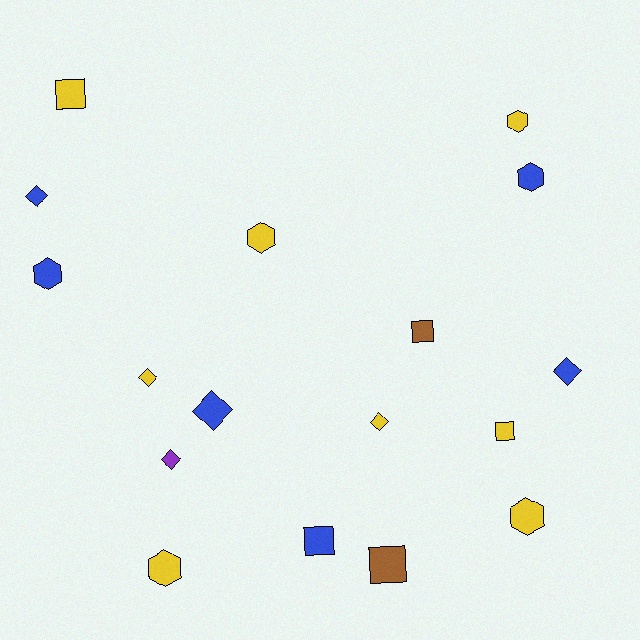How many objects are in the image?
There are 17 objects.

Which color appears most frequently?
Yellow, with 8 objects.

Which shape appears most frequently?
Diamond, with 6 objects.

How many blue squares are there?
There is 1 blue square.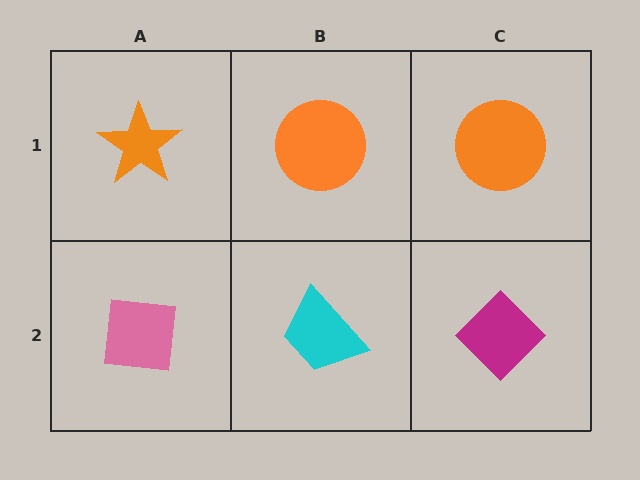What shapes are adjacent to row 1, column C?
A magenta diamond (row 2, column C), an orange circle (row 1, column B).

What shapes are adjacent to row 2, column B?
An orange circle (row 1, column B), a pink square (row 2, column A), a magenta diamond (row 2, column C).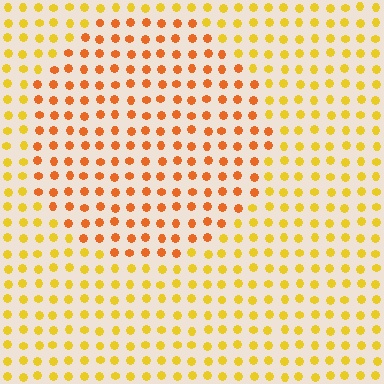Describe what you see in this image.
The image is filled with small yellow elements in a uniform arrangement. A circle-shaped region is visible where the elements are tinted to a slightly different hue, forming a subtle color boundary.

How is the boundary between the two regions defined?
The boundary is defined purely by a slight shift in hue (about 31 degrees). Spacing, size, and orientation are identical on both sides.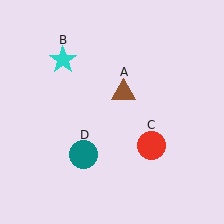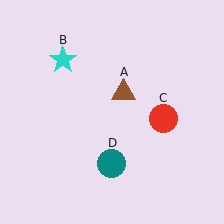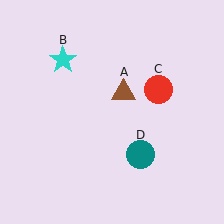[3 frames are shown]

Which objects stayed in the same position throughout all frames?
Brown triangle (object A) and cyan star (object B) remained stationary.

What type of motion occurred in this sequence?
The red circle (object C), teal circle (object D) rotated counterclockwise around the center of the scene.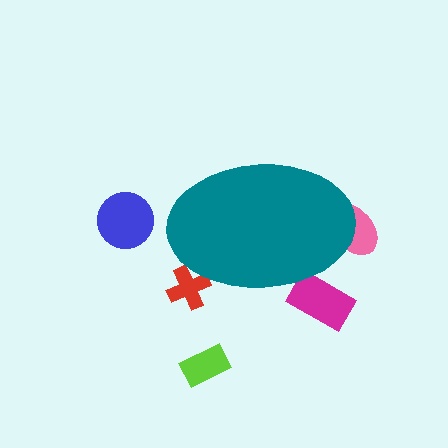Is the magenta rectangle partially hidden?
Yes, the magenta rectangle is partially hidden behind the teal ellipse.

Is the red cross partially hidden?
Yes, the red cross is partially hidden behind the teal ellipse.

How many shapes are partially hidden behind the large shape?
3 shapes are partially hidden.